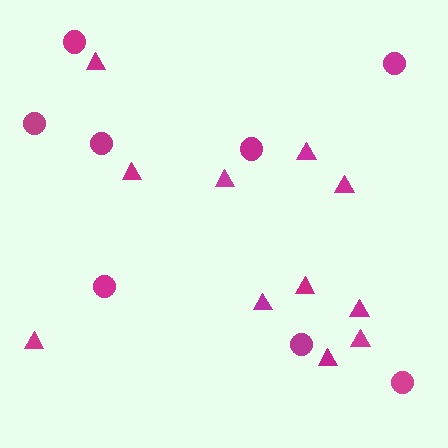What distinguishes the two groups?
There are 2 groups: one group of triangles (11) and one group of circles (8).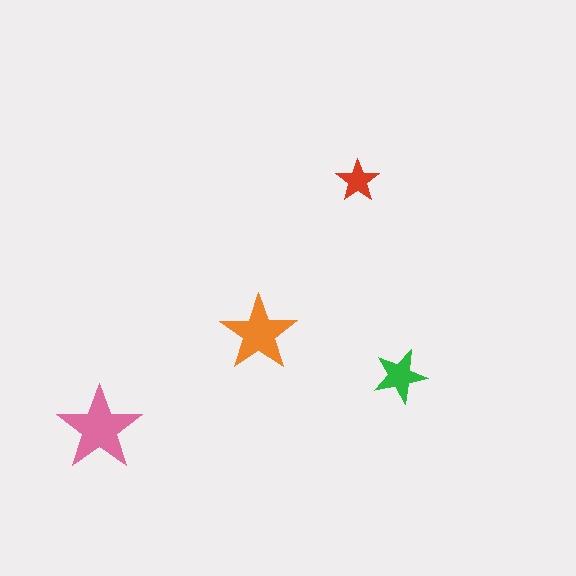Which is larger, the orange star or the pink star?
The pink one.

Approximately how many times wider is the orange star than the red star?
About 2 times wider.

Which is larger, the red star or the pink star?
The pink one.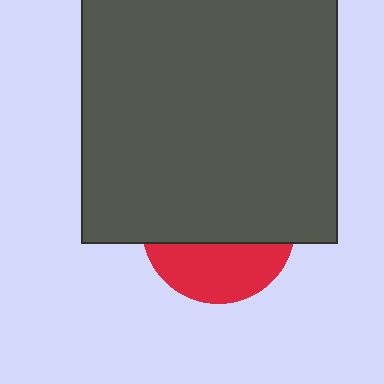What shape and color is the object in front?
The object in front is a dark gray rectangle.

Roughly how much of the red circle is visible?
A small part of it is visible (roughly 37%).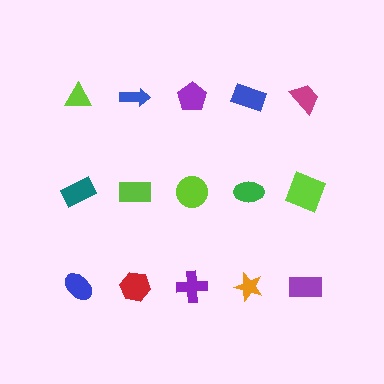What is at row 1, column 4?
A blue rectangle.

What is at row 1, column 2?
A blue arrow.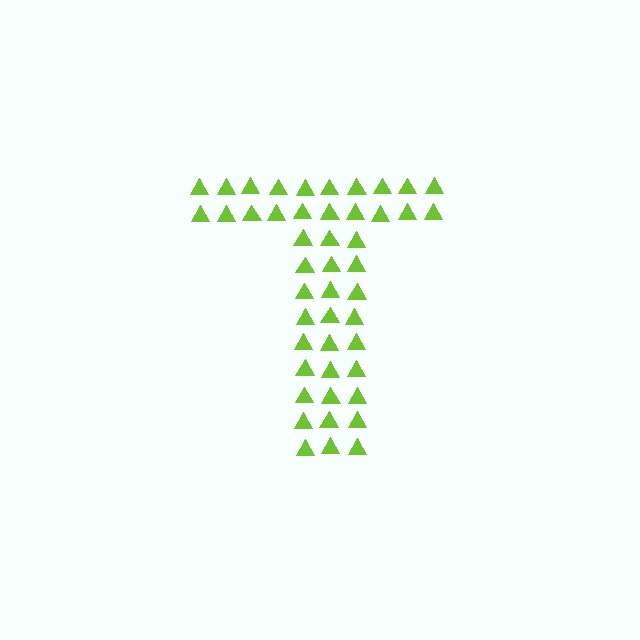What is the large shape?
The large shape is the letter T.